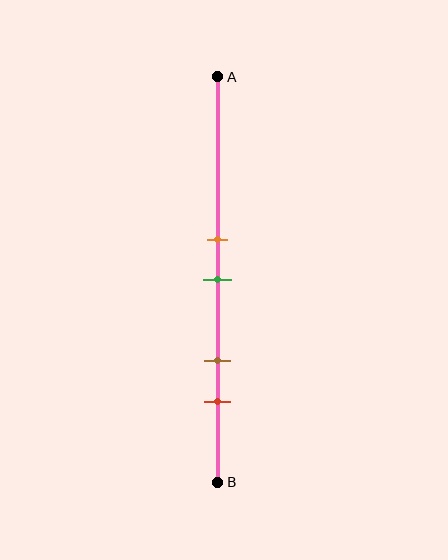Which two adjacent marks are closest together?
The orange and green marks are the closest adjacent pair.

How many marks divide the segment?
There are 4 marks dividing the segment.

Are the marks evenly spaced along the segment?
No, the marks are not evenly spaced.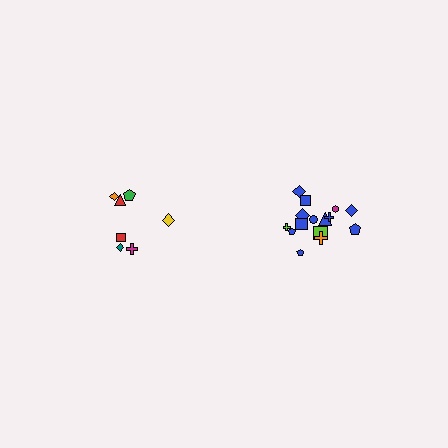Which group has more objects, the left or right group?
The right group.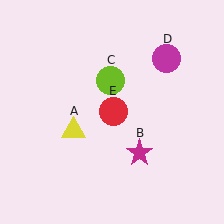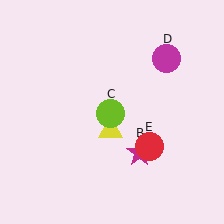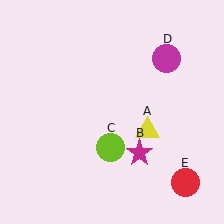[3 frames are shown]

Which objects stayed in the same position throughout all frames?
Magenta star (object B) and magenta circle (object D) remained stationary.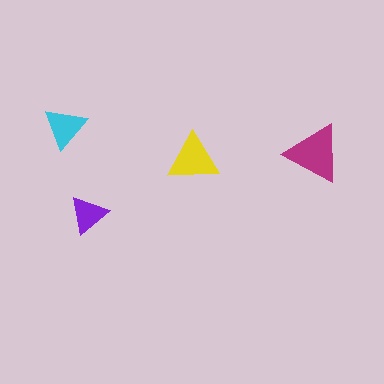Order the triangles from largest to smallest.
the magenta one, the yellow one, the cyan one, the purple one.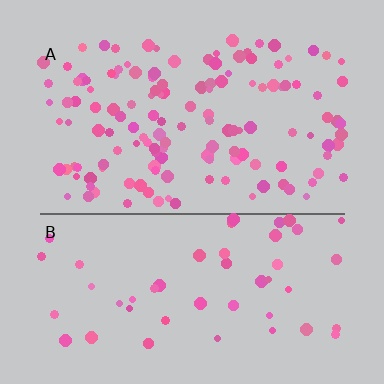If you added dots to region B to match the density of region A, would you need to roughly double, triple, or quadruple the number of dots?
Approximately triple.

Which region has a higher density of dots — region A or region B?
A (the top).